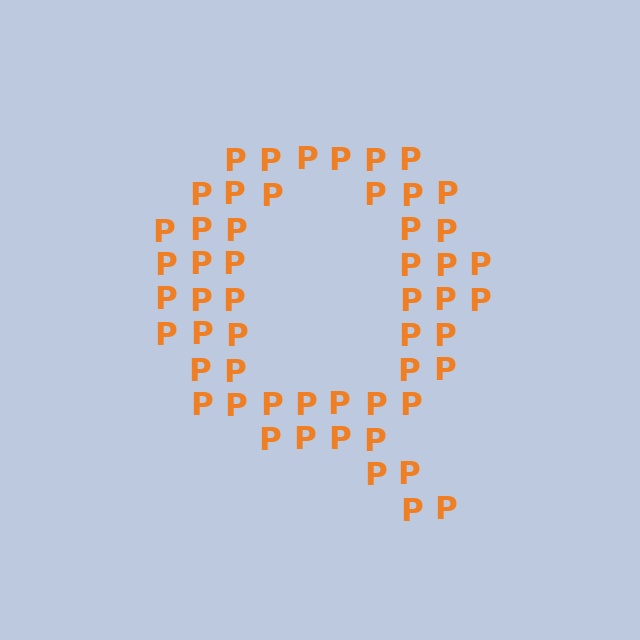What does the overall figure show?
The overall figure shows the letter Q.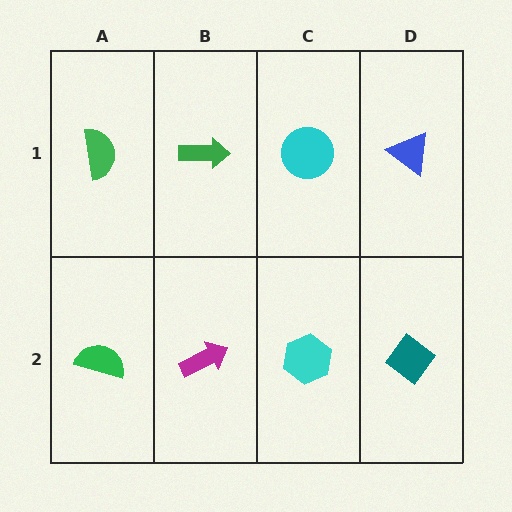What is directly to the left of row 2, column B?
A green semicircle.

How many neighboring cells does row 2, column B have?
3.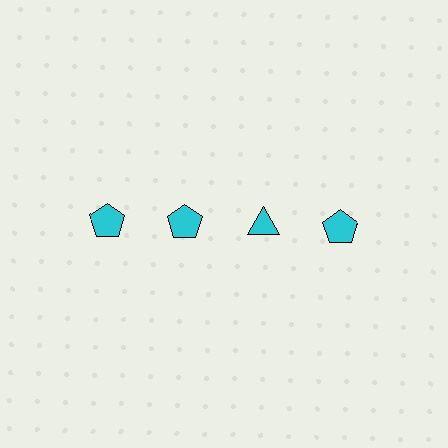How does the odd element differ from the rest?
It has a different shape: triangle instead of pentagon.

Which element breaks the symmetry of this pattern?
The cyan triangle in the top row, center column breaks the symmetry. All other shapes are cyan pentagons.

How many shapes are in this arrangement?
There are 4 shapes arranged in a grid pattern.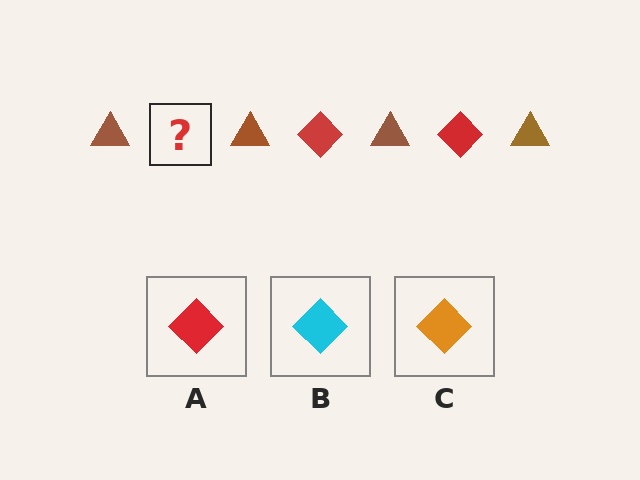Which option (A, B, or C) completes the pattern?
A.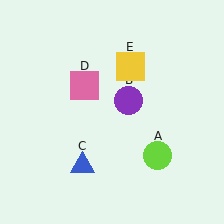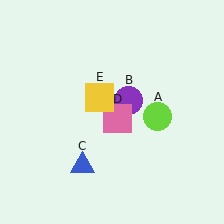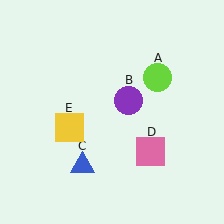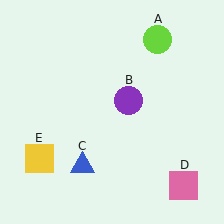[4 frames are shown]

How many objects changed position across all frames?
3 objects changed position: lime circle (object A), pink square (object D), yellow square (object E).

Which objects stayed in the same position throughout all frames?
Purple circle (object B) and blue triangle (object C) remained stationary.